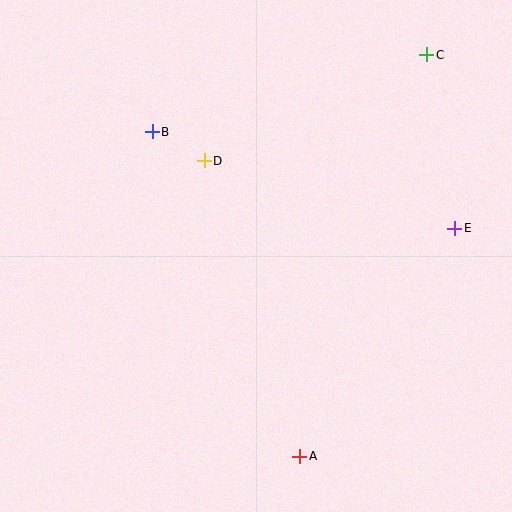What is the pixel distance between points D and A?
The distance between D and A is 310 pixels.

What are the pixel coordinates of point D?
Point D is at (204, 161).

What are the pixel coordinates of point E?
Point E is at (455, 228).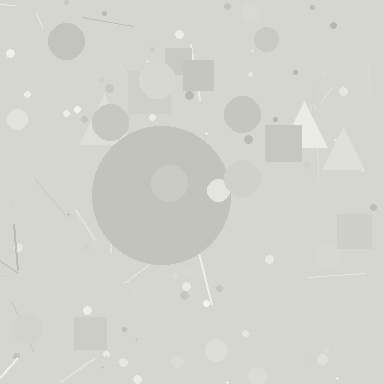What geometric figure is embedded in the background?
A circle is embedded in the background.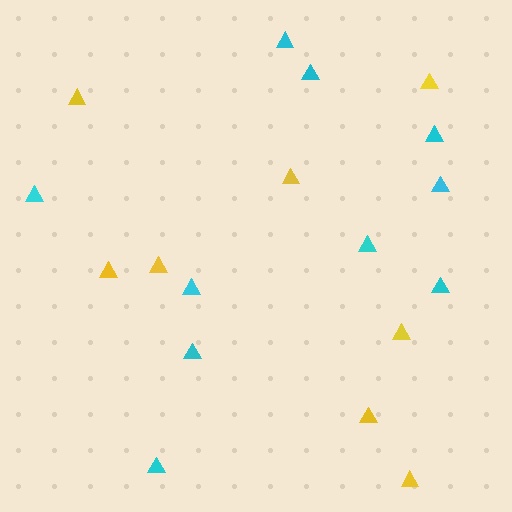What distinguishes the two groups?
There are 2 groups: one group of cyan triangles (10) and one group of yellow triangles (8).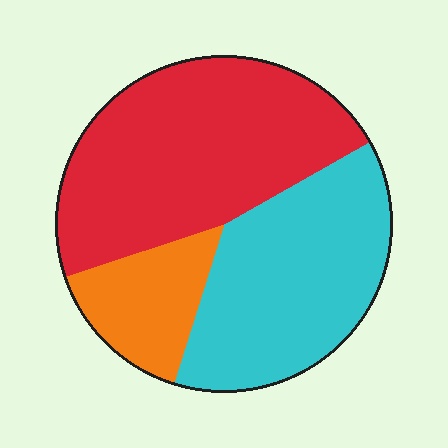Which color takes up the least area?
Orange, at roughly 15%.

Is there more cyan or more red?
Red.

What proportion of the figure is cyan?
Cyan takes up between a quarter and a half of the figure.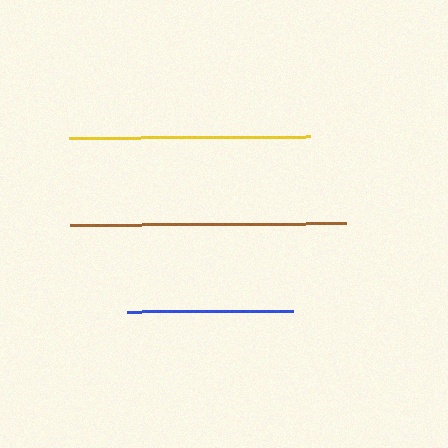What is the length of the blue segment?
The blue segment is approximately 166 pixels long.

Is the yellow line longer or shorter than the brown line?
The brown line is longer than the yellow line.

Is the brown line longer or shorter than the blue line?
The brown line is longer than the blue line.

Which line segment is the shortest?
The blue line is the shortest at approximately 166 pixels.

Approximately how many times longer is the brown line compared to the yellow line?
The brown line is approximately 1.1 times the length of the yellow line.